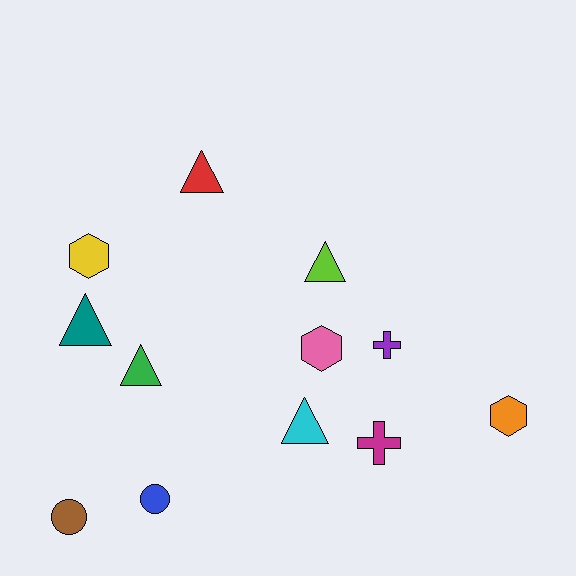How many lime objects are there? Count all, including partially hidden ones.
There is 1 lime object.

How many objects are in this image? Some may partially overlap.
There are 12 objects.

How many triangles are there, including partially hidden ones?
There are 5 triangles.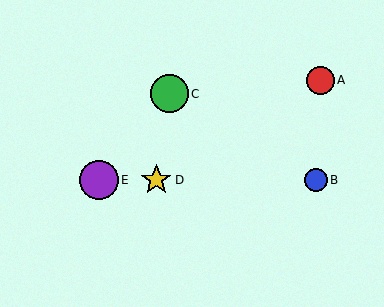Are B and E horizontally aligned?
Yes, both are at y≈180.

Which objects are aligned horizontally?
Objects B, D, E are aligned horizontally.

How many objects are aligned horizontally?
3 objects (B, D, E) are aligned horizontally.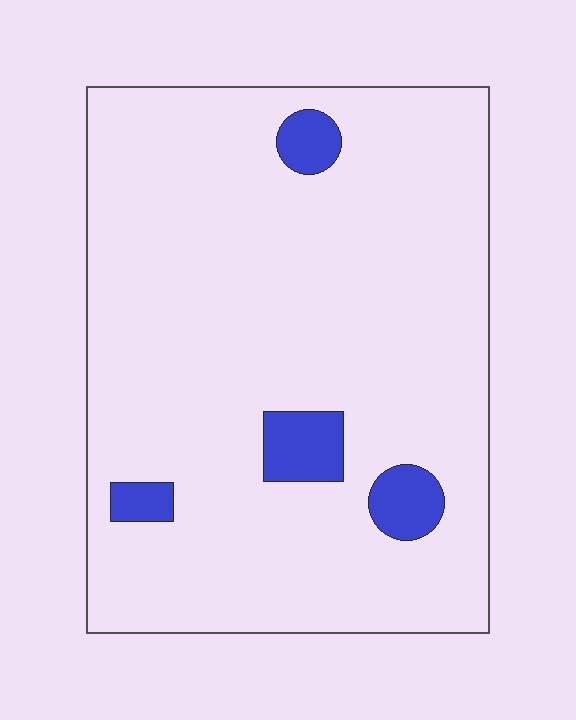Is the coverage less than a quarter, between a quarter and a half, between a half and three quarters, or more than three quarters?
Less than a quarter.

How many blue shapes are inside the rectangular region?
4.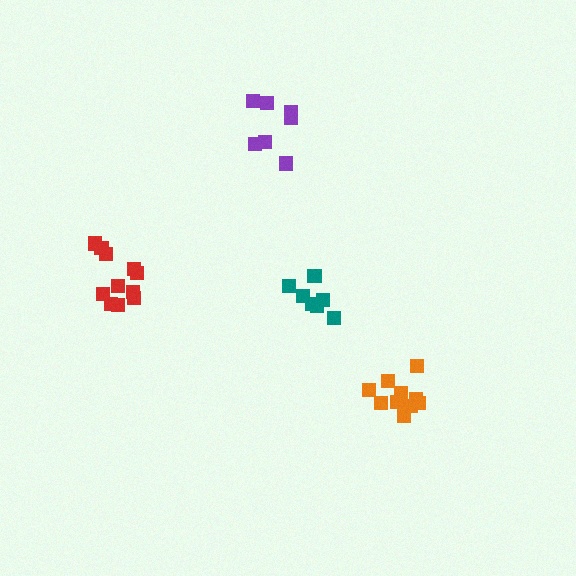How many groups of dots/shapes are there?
There are 4 groups.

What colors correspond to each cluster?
The clusters are colored: orange, purple, red, teal.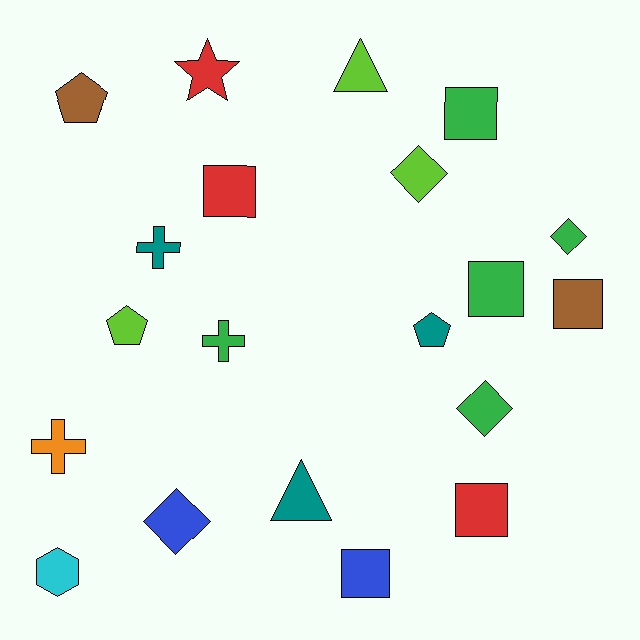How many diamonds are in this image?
There are 4 diamonds.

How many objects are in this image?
There are 20 objects.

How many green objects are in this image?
There are 5 green objects.